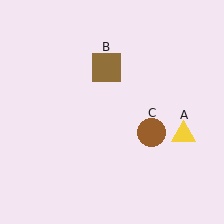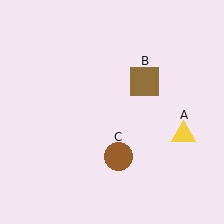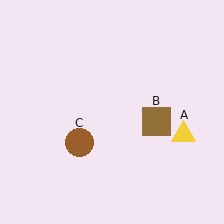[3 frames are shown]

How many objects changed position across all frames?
2 objects changed position: brown square (object B), brown circle (object C).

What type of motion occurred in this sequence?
The brown square (object B), brown circle (object C) rotated clockwise around the center of the scene.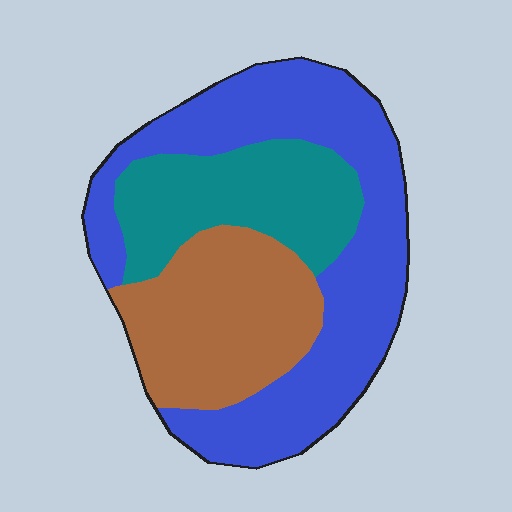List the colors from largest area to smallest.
From largest to smallest: blue, brown, teal.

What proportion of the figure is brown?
Brown covers 28% of the figure.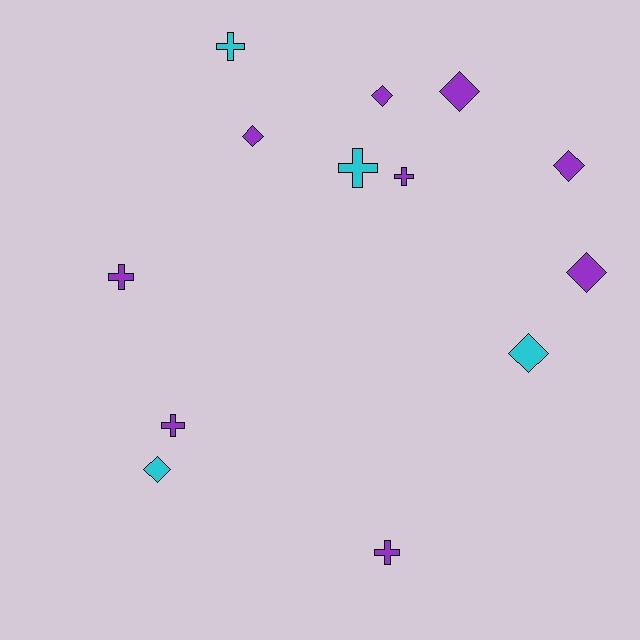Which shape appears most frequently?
Diamond, with 7 objects.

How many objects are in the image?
There are 13 objects.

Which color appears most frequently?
Purple, with 9 objects.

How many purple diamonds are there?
There are 5 purple diamonds.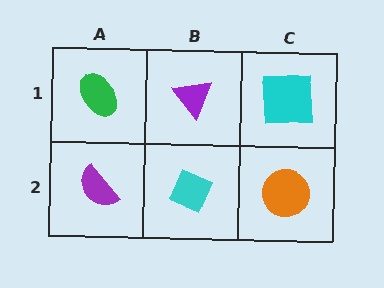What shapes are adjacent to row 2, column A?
A green ellipse (row 1, column A), a cyan diamond (row 2, column B).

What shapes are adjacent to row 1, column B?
A cyan diamond (row 2, column B), a green ellipse (row 1, column A), a cyan square (row 1, column C).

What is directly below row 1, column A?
A purple semicircle.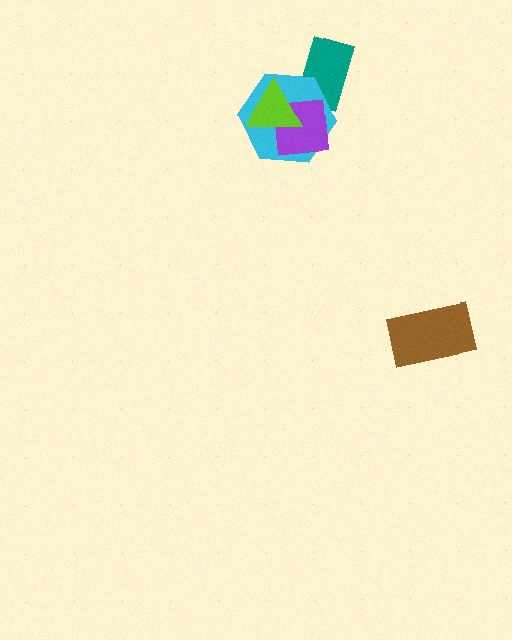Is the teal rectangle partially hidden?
Yes, it is partially covered by another shape.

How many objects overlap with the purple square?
2 objects overlap with the purple square.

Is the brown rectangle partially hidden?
No, no other shape covers it.